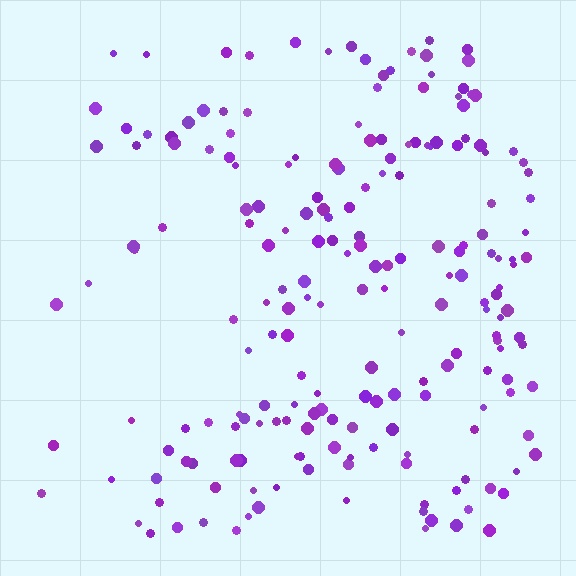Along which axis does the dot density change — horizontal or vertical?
Horizontal.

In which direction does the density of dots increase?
From left to right, with the right side densest.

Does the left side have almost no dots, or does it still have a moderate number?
Still a moderate number, just noticeably fewer than the right.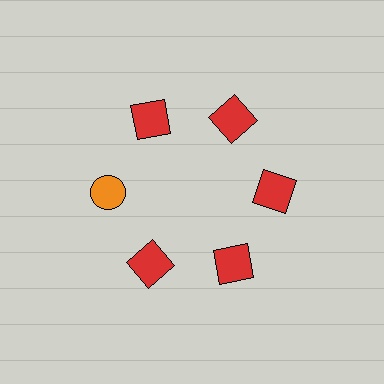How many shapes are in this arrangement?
There are 6 shapes arranged in a ring pattern.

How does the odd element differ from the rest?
It differs in both color (orange instead of red) and shape (circle instead of square).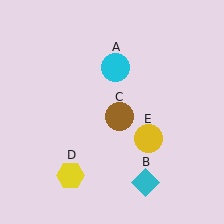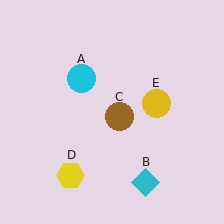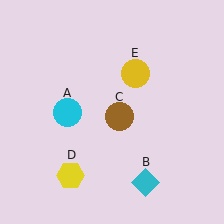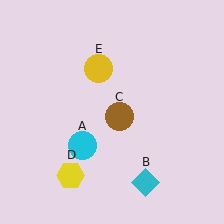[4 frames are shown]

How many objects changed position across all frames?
2 objects changed position: cyan circle (object A), yellow circle (object E).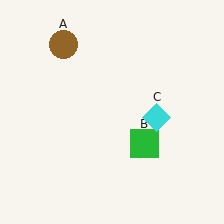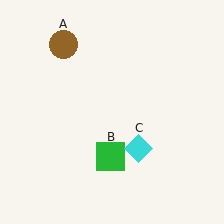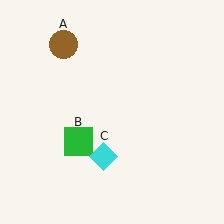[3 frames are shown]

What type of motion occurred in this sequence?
The green square (object B), cyan diamond (object C) rotated clockwise around the center of the scene.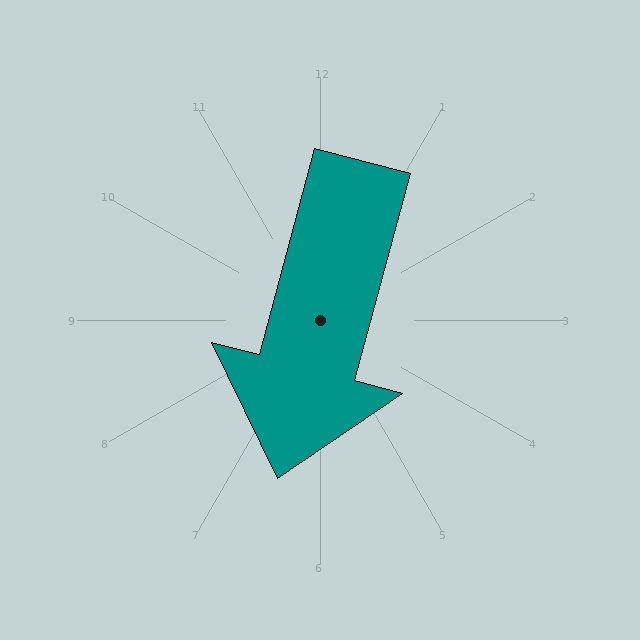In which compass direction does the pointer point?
South.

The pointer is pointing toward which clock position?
Roughly 6 o'clock.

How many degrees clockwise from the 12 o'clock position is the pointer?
Approximately 195 degrees.